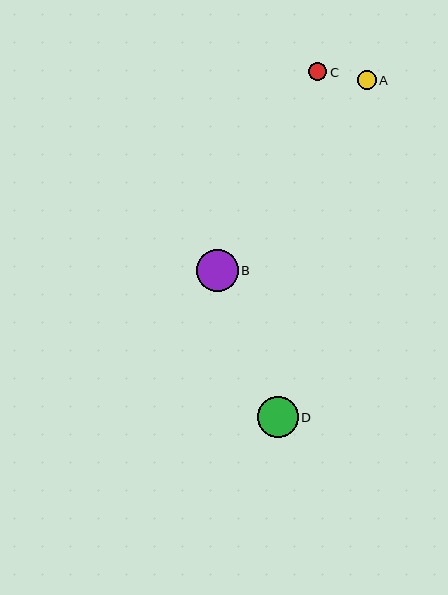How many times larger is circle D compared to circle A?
Circle D is approximately 2.2 times the size of circle A.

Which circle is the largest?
Circle B is the largest with a size of approximately 42 pixels.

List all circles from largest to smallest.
From largest to smallest: B, D, A, C.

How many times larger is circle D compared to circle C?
Circle D is approximately 2.3 times the size of circle C.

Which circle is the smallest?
Circle C is the smallest with a size of approximately 18 pixels.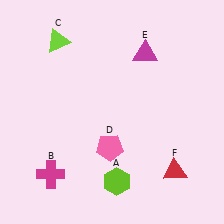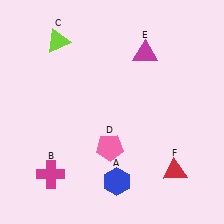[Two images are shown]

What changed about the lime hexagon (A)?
In Image 1, A is lime. In Image 2, it changed to blue.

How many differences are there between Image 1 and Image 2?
There is 1 difference between the two images.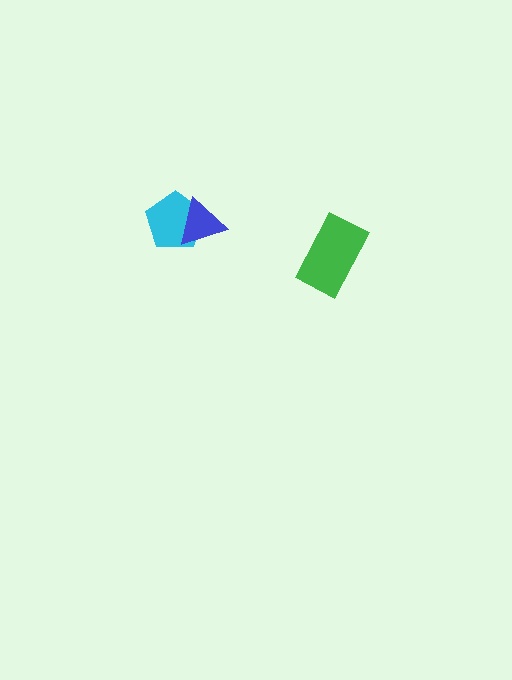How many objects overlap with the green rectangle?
0 objects overlap with the green rectangle.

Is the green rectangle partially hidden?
No, no other shape covers it.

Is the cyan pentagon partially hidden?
Yes, it is partially covered by another shape.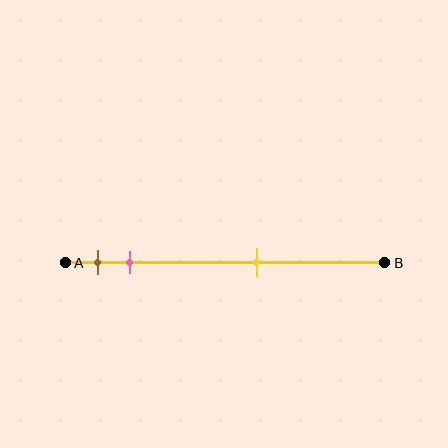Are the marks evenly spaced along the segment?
No, the marks are not evenly spaced.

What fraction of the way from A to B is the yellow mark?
The yellow mark is approximately 60% (0.6) of the way from A to B.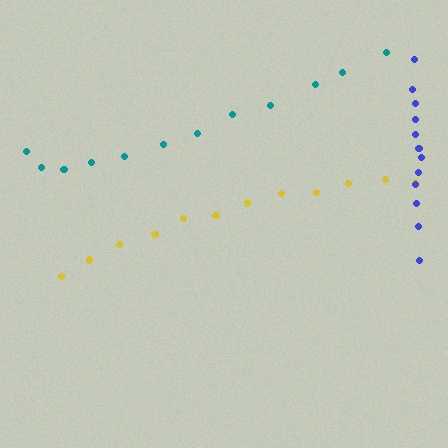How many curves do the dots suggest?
There are 3 distinct paths.